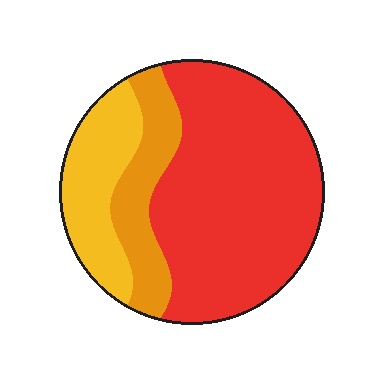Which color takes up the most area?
Red, at roughly 60%.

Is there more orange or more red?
Red.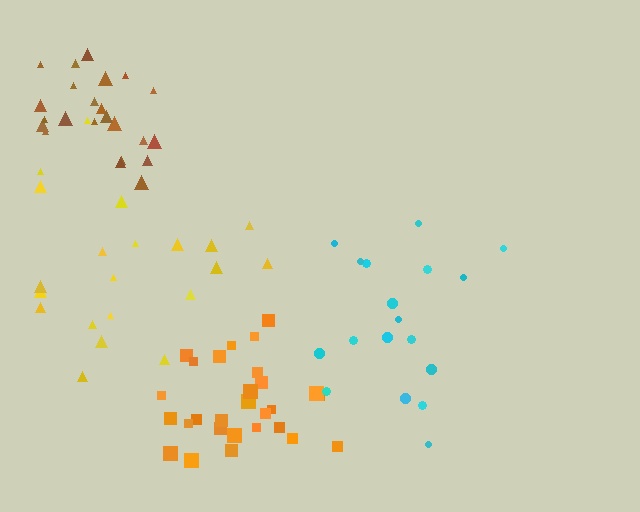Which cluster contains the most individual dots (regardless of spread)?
Orange (28).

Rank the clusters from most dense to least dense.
brown, orange, yellow, cyan.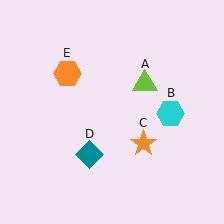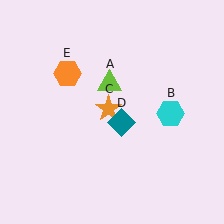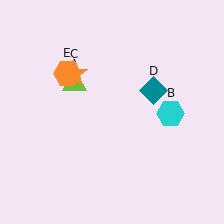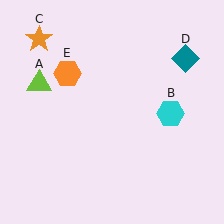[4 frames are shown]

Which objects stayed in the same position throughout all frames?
Cyan hexagon (object B) and orange hexagon (object E) remained stationary.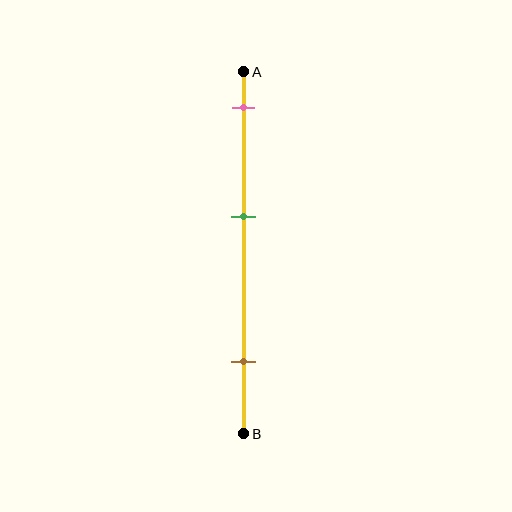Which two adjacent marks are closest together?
The pink and green marks are the closest adjacent pair.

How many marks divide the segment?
There are 3 marks dividing the segment.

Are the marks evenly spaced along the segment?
Yes, the marks are approximately evenly spaced.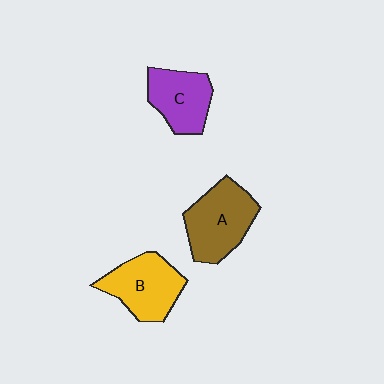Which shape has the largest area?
Shape A (brown).